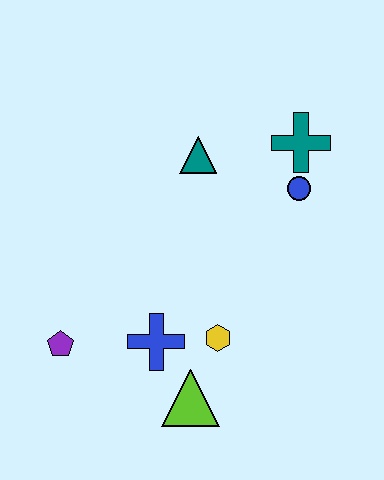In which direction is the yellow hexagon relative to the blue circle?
The yellow hexagon is below the blue circle.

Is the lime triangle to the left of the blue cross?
No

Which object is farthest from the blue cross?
The teal cross is farthest from the blue cross.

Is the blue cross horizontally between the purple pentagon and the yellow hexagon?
Yes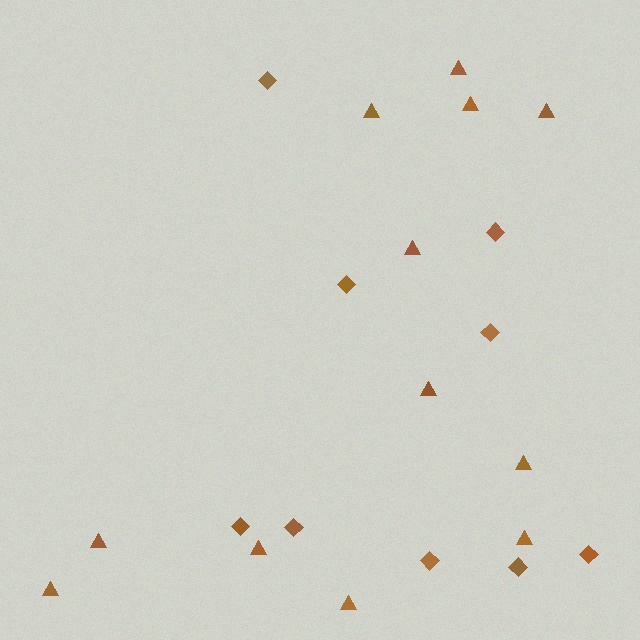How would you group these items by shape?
There are 2 groups: one group of diamonds (9) and one group of triangles (12).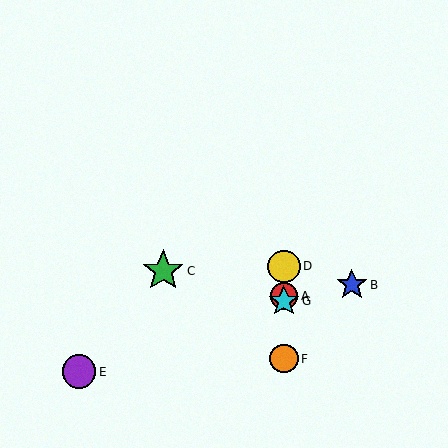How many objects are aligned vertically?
4 objects (A, D, F, G) are aligned vertically.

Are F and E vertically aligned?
No, F is at x≈284 and E is at x≈79.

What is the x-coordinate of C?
Object C is at x≈163.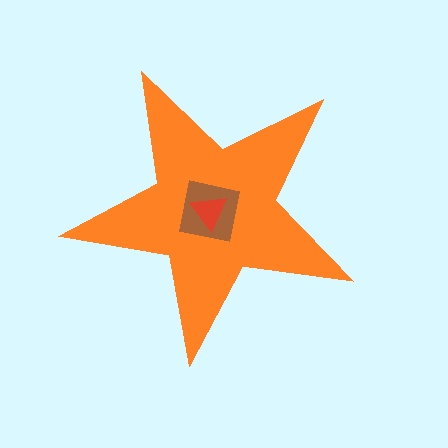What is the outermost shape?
The orange star.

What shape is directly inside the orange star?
The brown square.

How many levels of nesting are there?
3.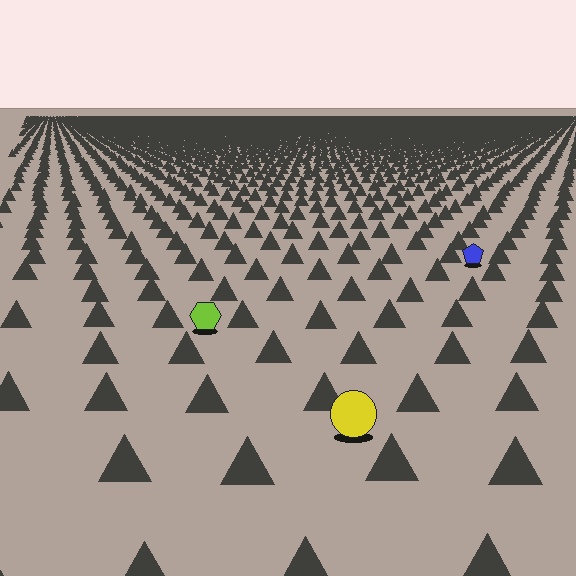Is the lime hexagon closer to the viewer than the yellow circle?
No. The yellow circle is closer — you can tell from the texture gradient: the ground texture is coarser near it.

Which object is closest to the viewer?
The yellow circle is closest. The texture marks near it are larger and more spread out.